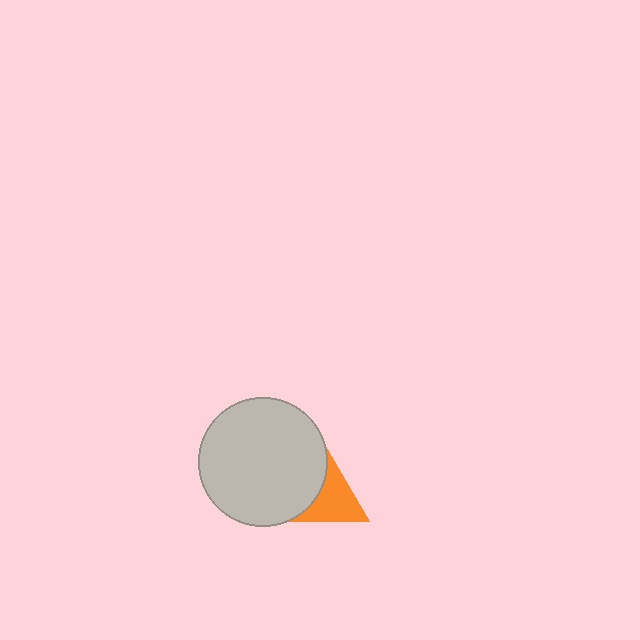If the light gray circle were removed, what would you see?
You would see the complete orange triangle.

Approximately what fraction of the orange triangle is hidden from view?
Roughly 38% of the orange triangle is hidden behind the light gray circle.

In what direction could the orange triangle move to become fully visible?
The orange triangle could move right. That would shift it out from behind the light gray circle entirely.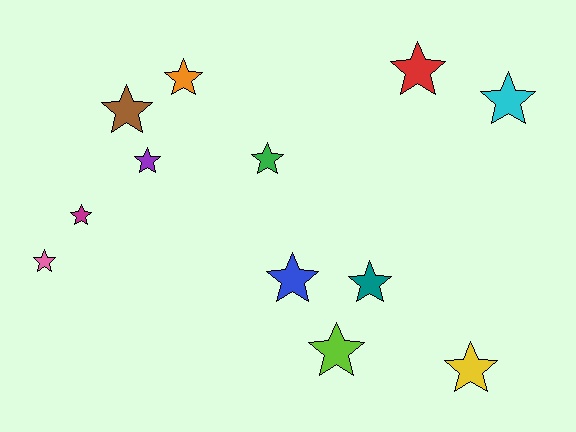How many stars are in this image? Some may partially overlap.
There are 12 stars.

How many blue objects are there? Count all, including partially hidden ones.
There is 1 blue object.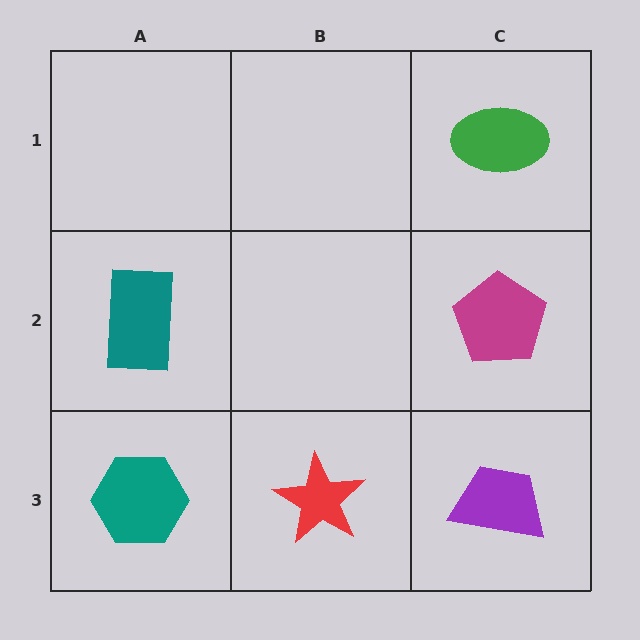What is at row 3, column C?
A purple trapezoid.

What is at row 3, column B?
A red star.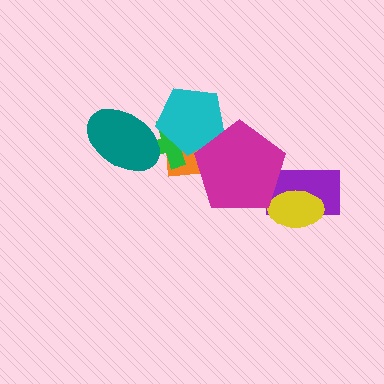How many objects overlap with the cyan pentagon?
3 objects overlap with the cyan pentagon.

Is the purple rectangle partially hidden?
Yes, it is partially covered by another shape.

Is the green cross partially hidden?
Yes, it is partially covered by another shape.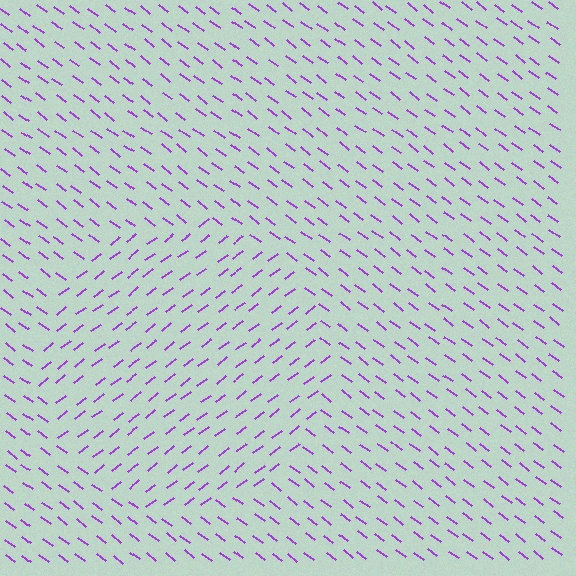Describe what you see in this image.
The image is filled with small purple line segments. A circle region in the image has lines oriented differently from the surrounding lines, creating a visible texture boundary.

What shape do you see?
I see a circle.